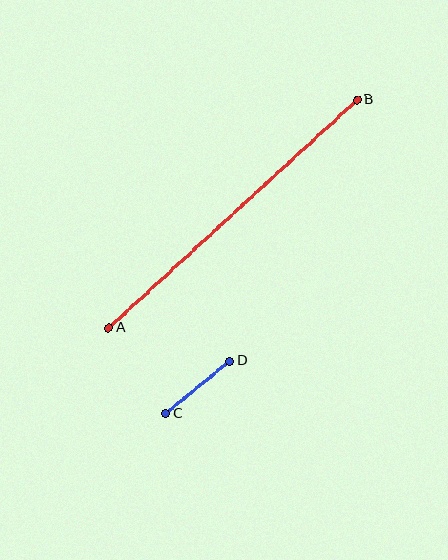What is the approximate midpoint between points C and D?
The midpoint is at approximately (198, 387) pixels.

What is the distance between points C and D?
The distance is approximately 83 pixels.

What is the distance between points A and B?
The distance is approximately 337 pixels.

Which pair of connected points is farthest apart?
Points A and B are farthest apart.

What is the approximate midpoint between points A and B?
The midpoint is at approximately (233, 214) pixels.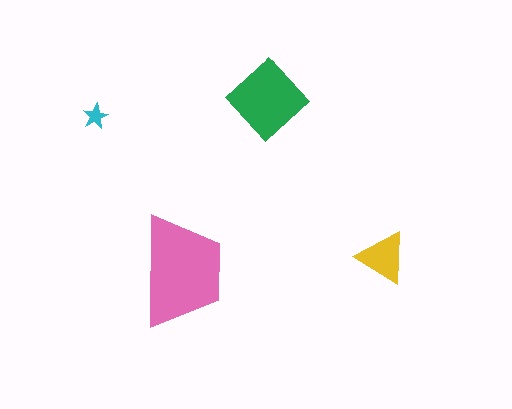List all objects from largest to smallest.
The pink trapezoid, the green diamond, the yellow triangle, the cyan star.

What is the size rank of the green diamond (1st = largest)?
2nd.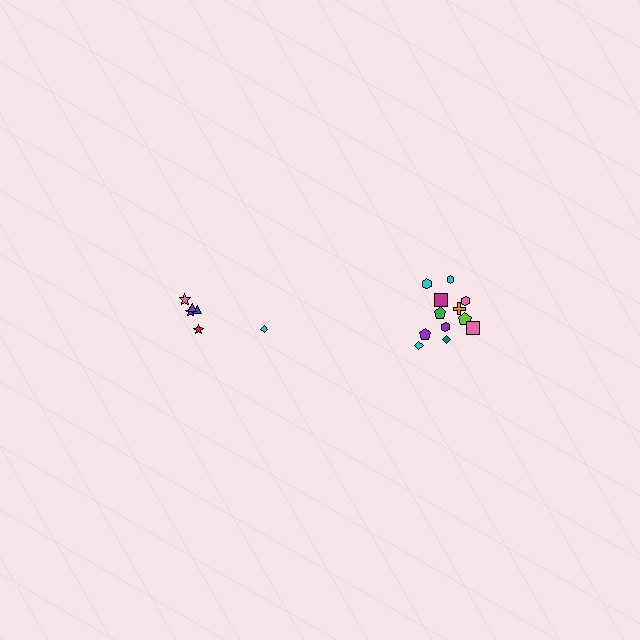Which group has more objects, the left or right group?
The right group.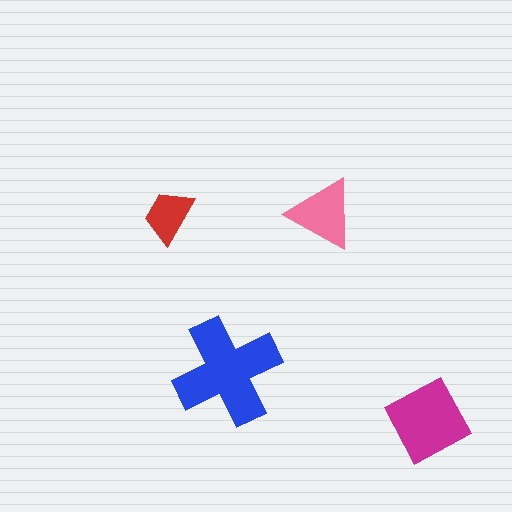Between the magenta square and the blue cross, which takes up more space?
The blue cross.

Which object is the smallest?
The red trapezoid.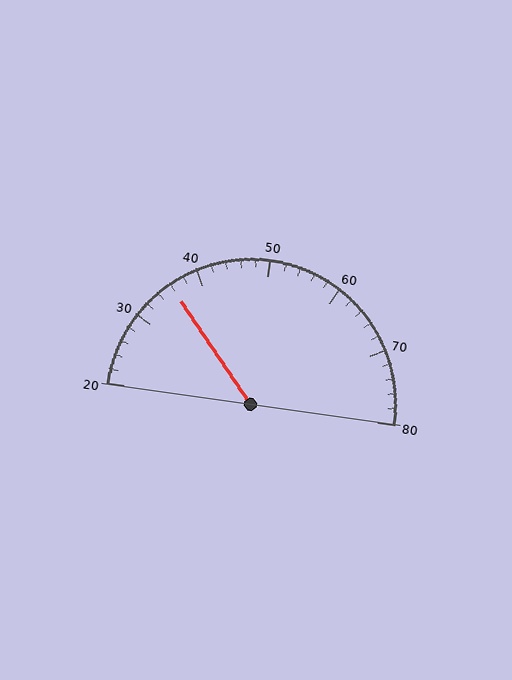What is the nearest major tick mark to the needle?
The nearest major tick mark is 40.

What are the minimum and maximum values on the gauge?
The gauge ranges from 20 to 80.